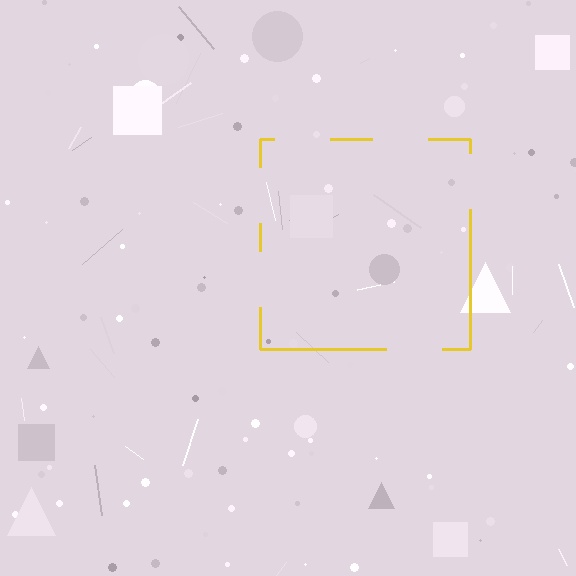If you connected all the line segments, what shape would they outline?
They would outline a square.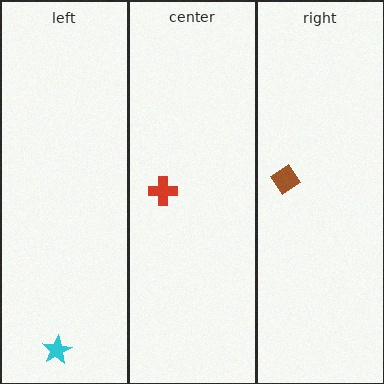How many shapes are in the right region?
1.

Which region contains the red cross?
The center region.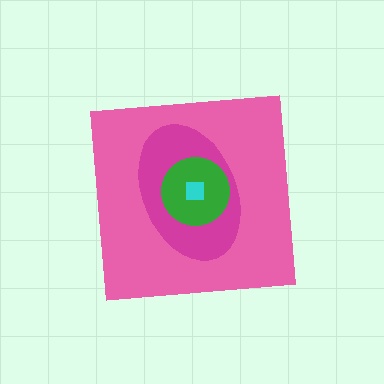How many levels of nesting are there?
4.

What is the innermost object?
The cyan square.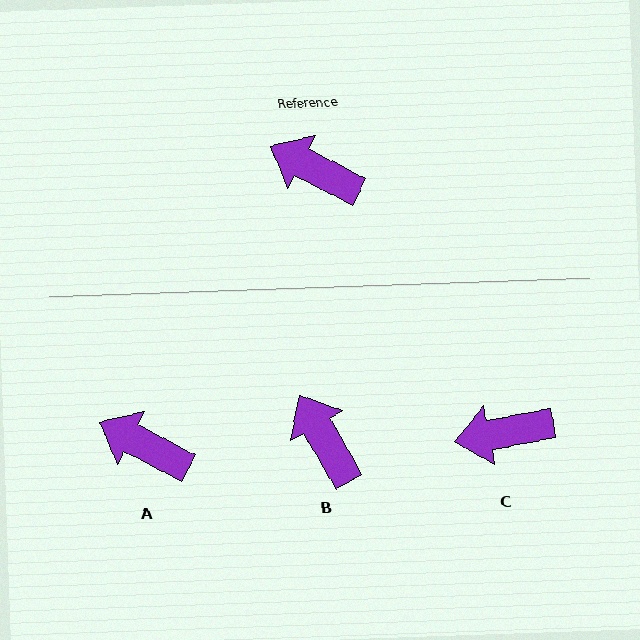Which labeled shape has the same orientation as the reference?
A.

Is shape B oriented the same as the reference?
No, it is off by about 32 degrees.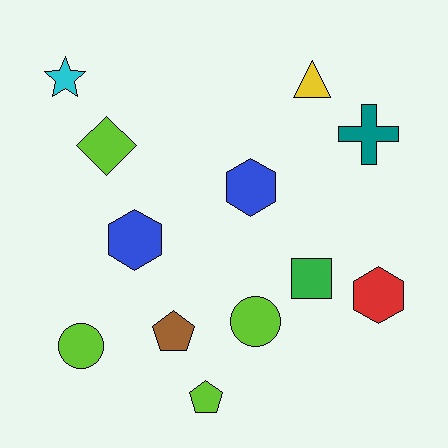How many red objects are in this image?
There is 1 red object.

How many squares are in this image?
There is 1 square.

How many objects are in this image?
There are 12 objects.